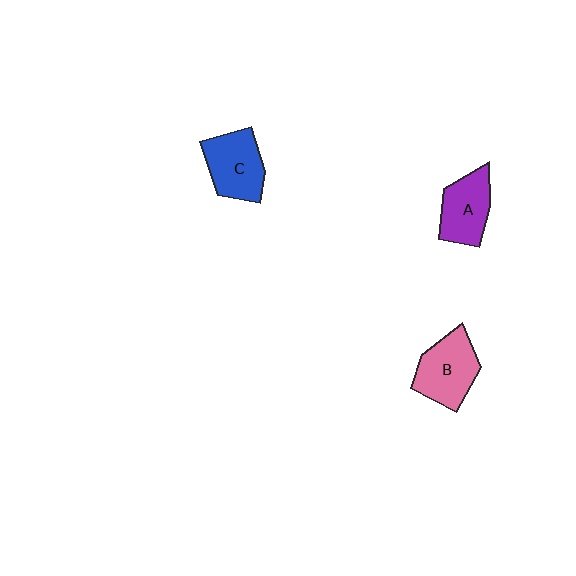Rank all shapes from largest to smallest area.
From largest to smallest: B (pink), C (blue), A (purple).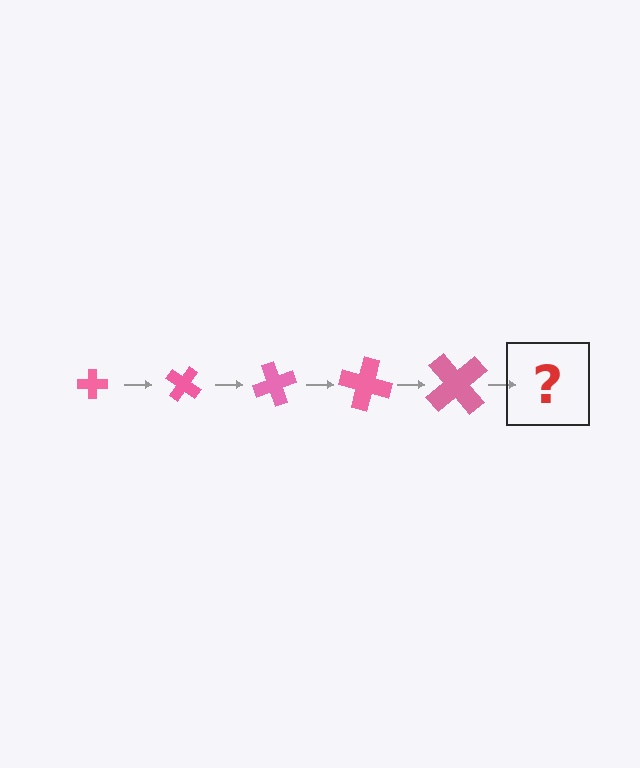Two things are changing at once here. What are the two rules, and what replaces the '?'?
The two rules are that the cross grows larger each step and it rotates 35 degrees each step. The '?' should be a cross, larger than the previous one and rotated 175 degrees from the start.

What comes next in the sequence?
The next element should be a cross, larger than the previous one and rotated 175 degrees from the start.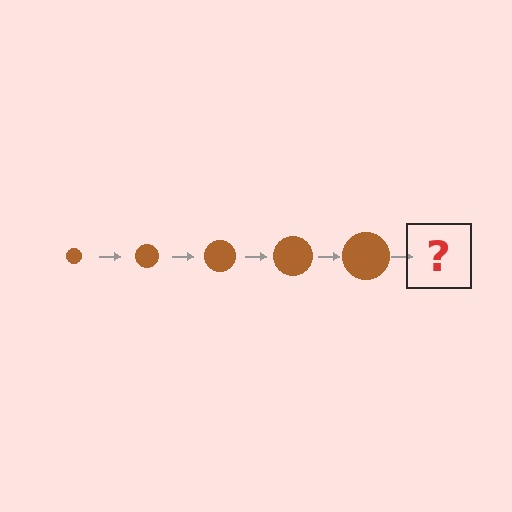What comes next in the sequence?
The next element should be a brown circle, larger than the previous one.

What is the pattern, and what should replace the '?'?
The pattern is that the circle gets progressively larger each step. The '?' should be a brown circle, larger than the previous one.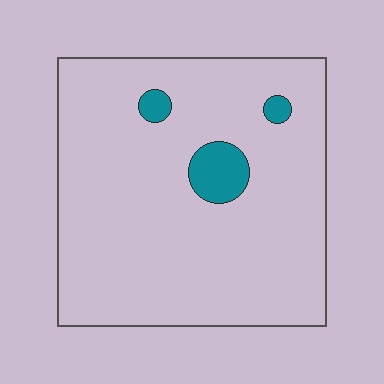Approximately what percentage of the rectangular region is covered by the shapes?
Approximately 5%.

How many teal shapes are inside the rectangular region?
3.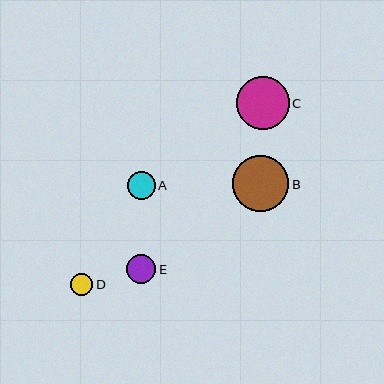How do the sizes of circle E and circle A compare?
Circle E and circle A are approximately the same size.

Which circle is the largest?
Circle B is the largest with a size of approximately 56 pixels.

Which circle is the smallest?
Circle D is the smallest with a size of approximately 22 pixels.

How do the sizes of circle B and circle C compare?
Circle B and circle C are approximately the same size.